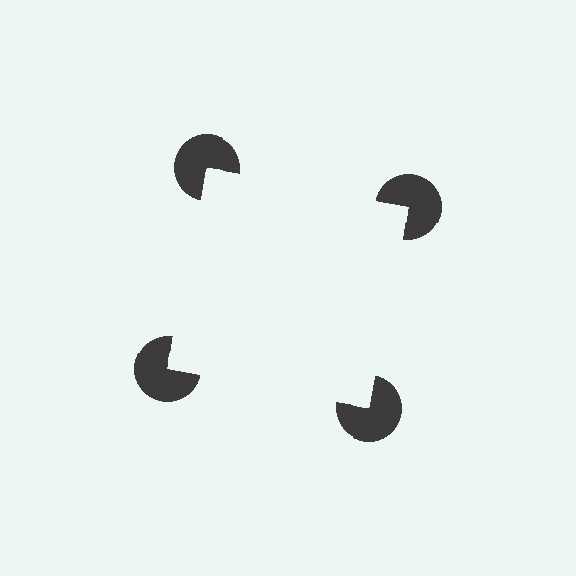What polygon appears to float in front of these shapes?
An illusory square — its edges are inferred from the aligned wedge cuts in the pac-man discs, not physically drawn.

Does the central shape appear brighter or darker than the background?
It typically appears slightly brighter than the background, even though no actual brightness change is drawn.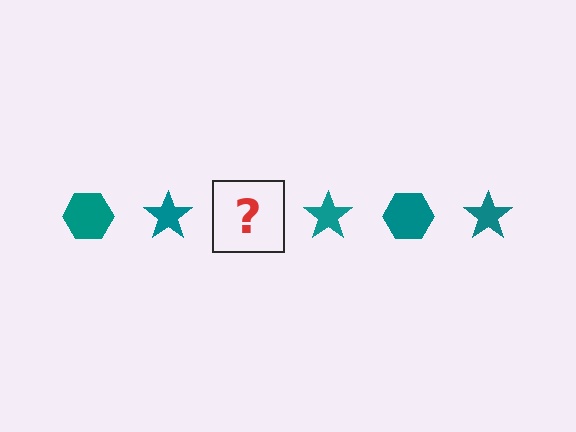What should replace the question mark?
The question mark should be replaced with a teal hexagon.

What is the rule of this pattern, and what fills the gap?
The rule is that the pattern cycles through hexagon, star shapes in teal. The gap should be filled with a teal hexagon.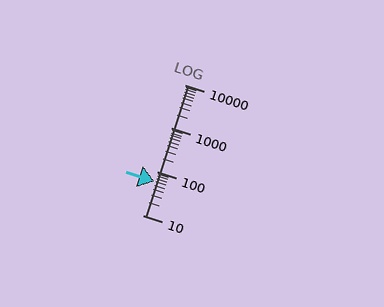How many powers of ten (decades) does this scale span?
The scale spans 3 decades, from 10 to 10000.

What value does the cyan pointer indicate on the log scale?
The pointer indicates approximately 60.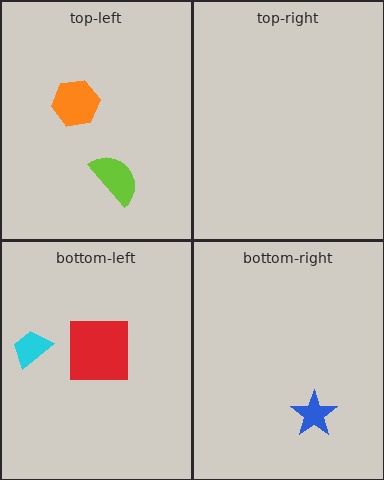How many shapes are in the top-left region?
2.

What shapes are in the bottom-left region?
The cyan trapezoid, the red square.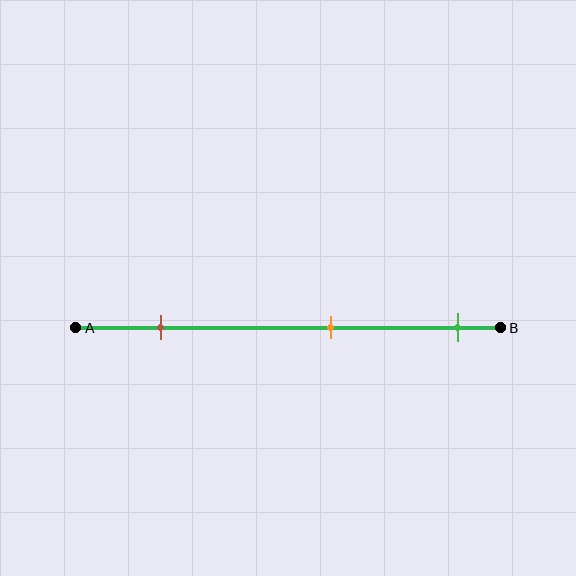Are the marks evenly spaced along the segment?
Yes, the marks are approximately evenly spaced.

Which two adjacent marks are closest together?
The orange and green marks are the closest adjacent pair.